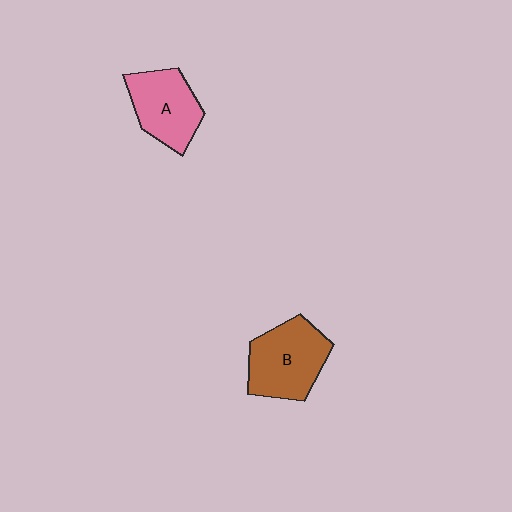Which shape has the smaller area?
Shape A (pink).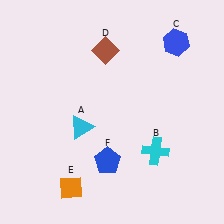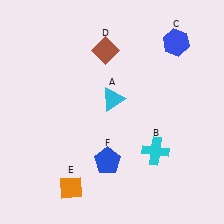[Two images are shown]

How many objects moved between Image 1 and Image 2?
1 object moved between the two images.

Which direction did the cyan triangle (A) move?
The cyan triangle (A) moved right.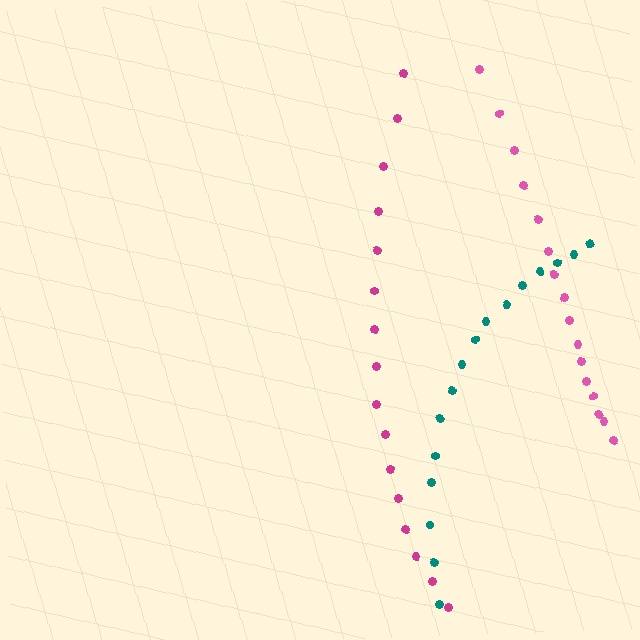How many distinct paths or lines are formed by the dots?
There are 3 distinct paths.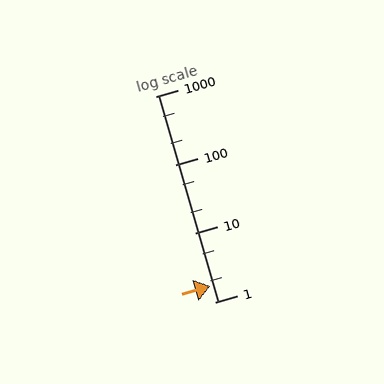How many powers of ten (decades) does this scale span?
The scale spans 3 decades, from 1 to 1000.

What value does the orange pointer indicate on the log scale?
The pointer indicates approximately 1.7.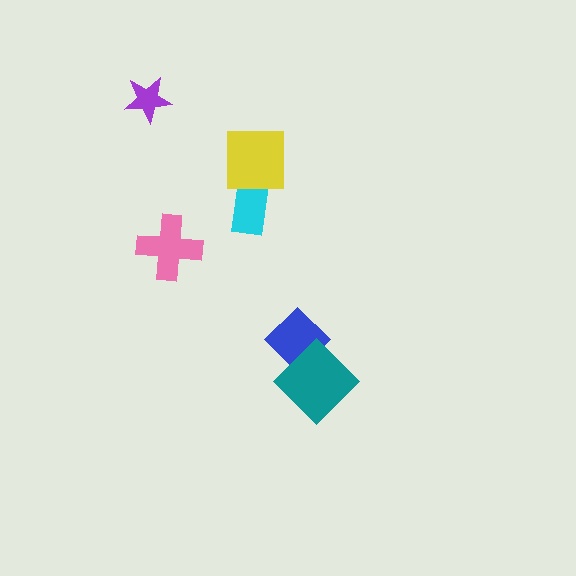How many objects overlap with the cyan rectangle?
0 objects overlap with the cyan rectangle.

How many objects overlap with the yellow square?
0 objects overlap with the yellow square.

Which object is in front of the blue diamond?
The teal diamond is in front of the blue diamond.